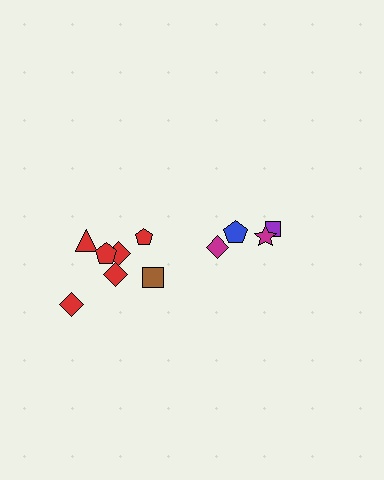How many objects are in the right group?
There are 4 objects.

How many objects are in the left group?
There are 7 objects.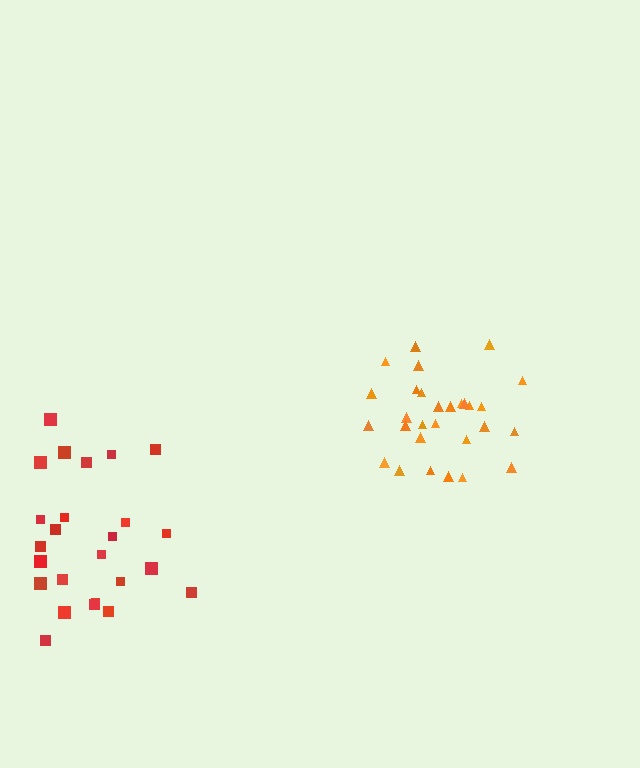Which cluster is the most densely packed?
Orange.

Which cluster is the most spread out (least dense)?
Red.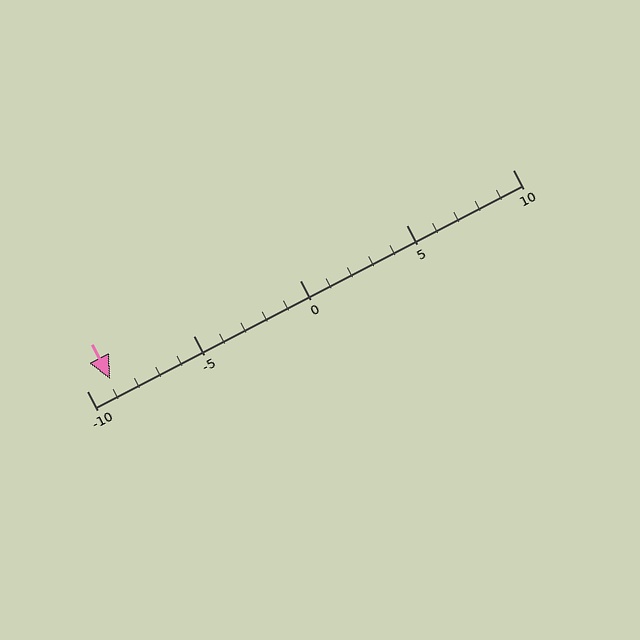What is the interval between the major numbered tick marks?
The major tick marks are spaced 5 units apart.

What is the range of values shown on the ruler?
The ruler shows values from -10 to 10.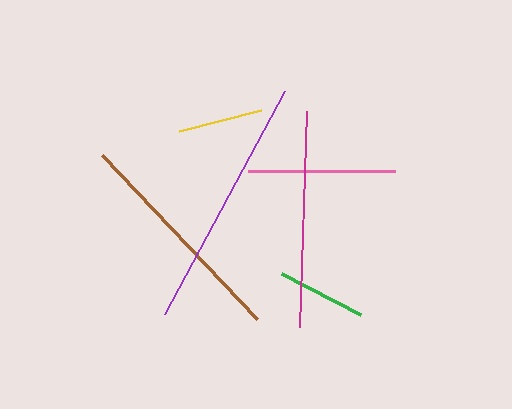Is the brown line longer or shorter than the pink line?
The brown line is longer than the pink line.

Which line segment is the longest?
The purple line is the longest at approximately 253 pixels.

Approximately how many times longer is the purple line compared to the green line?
The purple line is approximately 2.9 times the length of the green line.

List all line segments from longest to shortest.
From longest to shortest: purple, brown, magenta, pink, green, yellow.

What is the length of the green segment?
The green segment is approximately 89 pixels long.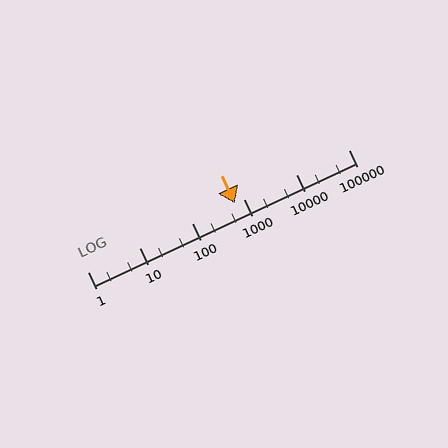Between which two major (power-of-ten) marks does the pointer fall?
The pointer is between 100 and 1000.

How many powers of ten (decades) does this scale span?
The scale spans 5 decades, from 1 to 100000.